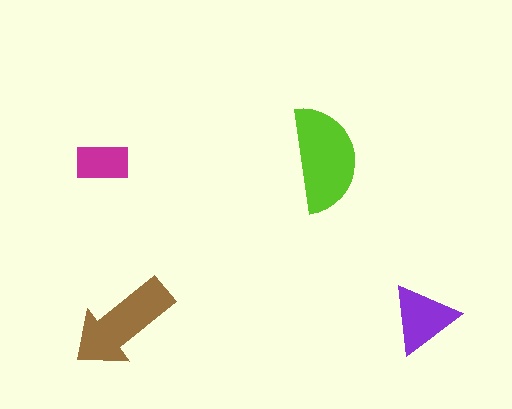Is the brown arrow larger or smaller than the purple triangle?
Larger.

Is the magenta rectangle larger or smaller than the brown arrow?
Smaller.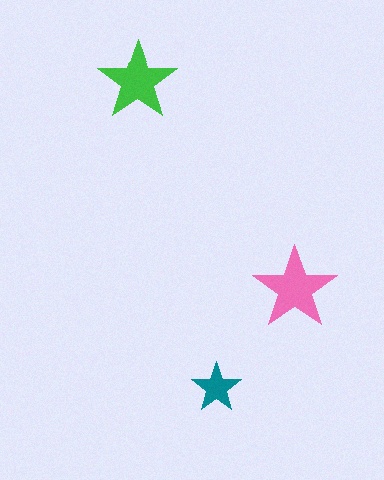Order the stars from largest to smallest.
the pink one, the green one, the teal one.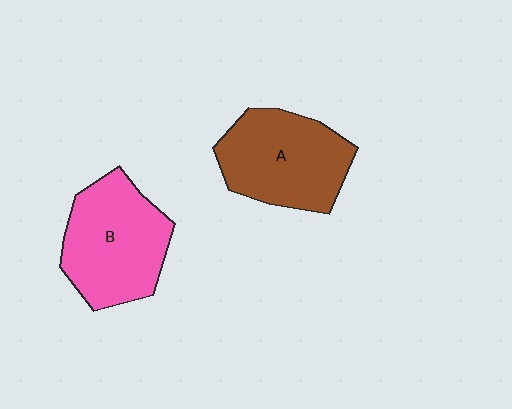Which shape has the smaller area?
Shape A (brown).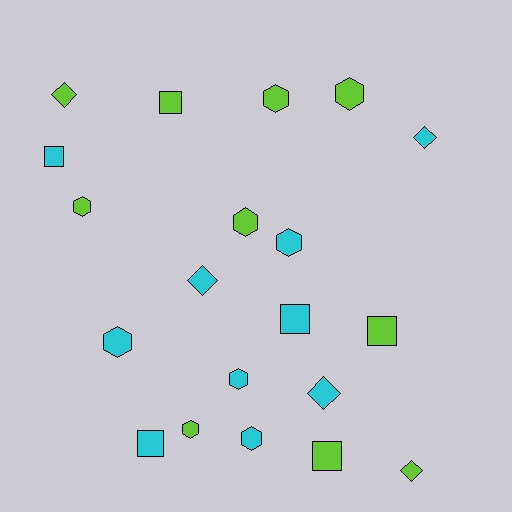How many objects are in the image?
There are 20 objects.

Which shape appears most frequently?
Hexagon, with 9 objects.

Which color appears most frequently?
Lime, with 10 objects.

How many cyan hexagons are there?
There are 4 cyan hexagons.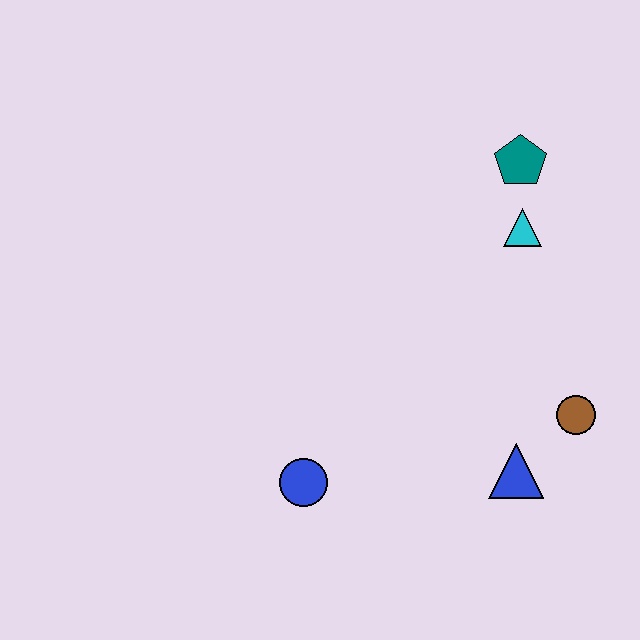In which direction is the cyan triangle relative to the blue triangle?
The cyan triangle is above the blue triangle.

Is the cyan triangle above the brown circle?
Yes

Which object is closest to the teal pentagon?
The cyan triangle is closest to the teal pentagon.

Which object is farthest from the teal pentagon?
The blue circle is farthest from the teal pentagon.